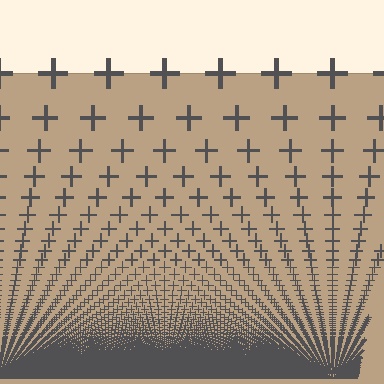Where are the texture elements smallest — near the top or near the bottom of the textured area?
Near the bottom.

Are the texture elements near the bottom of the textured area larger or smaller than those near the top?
Smaller. The gradient is inverted — elements near the bottom are smaller and denser.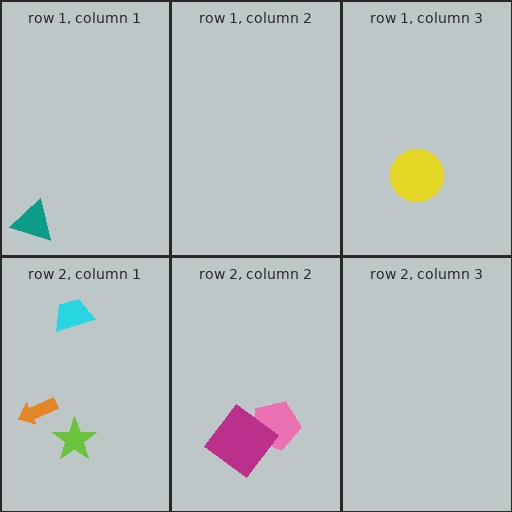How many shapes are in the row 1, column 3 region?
1.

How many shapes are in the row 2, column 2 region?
2.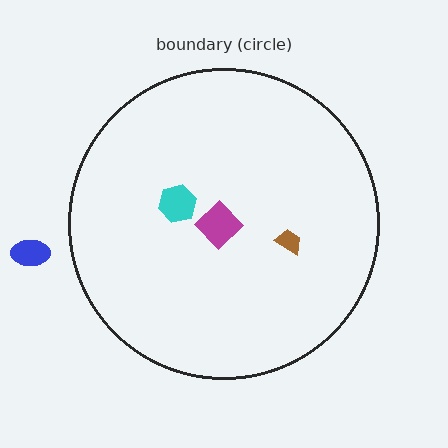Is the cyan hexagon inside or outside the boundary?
Inside.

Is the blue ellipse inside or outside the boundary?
Outside.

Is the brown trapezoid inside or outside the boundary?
Inside.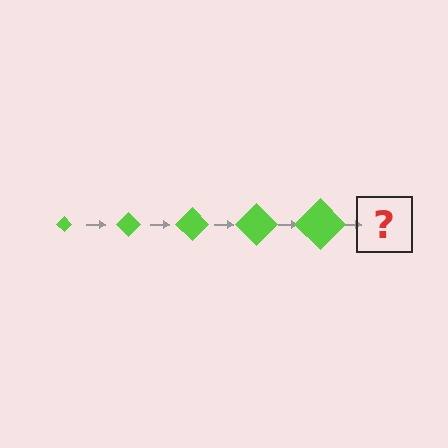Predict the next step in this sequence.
The next step is a lime diamond, larger than the previous one.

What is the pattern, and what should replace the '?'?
The pattern is that the diamond gets progressively larger each step. The '?' should be a lime diamond, larger than the previous one.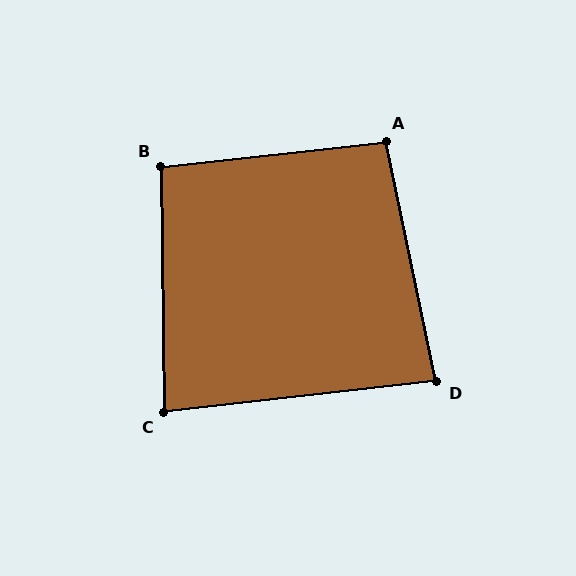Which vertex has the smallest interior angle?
D, at approximately 84 degrees.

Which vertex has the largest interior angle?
B, at approximately 96 degrees.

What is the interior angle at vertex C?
Approximately 84 degrees (acute).